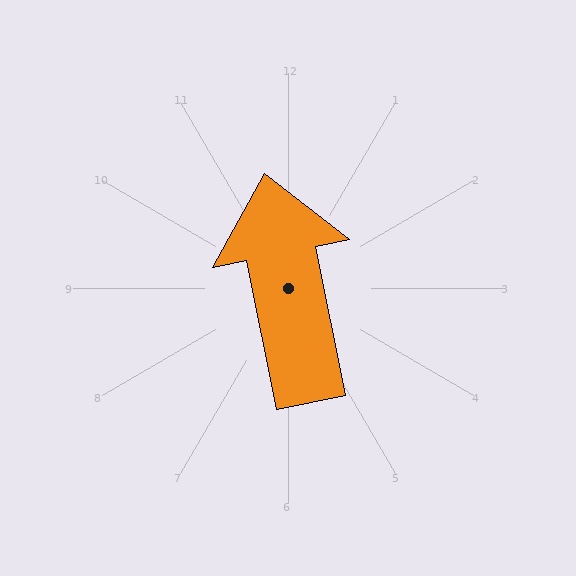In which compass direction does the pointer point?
North.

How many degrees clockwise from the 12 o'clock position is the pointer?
Approximately 349 degrees.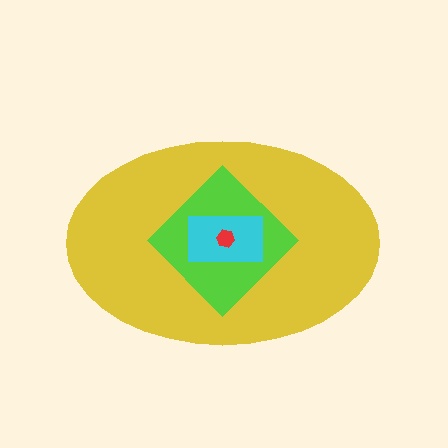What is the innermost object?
The red hexagon.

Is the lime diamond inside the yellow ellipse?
Yes.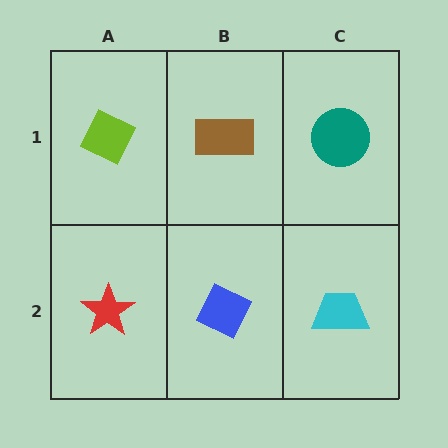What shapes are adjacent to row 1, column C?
A cyan trapezoid (row 2, column C), a brown rectangle (row 1, column B).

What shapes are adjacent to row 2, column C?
A teal circle (row 1, column C), a blue diamond (row 2, column B).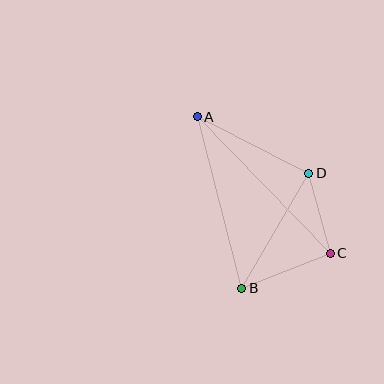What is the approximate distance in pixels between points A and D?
The distance between A and D is approximately 125 pixels.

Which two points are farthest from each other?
Points A and C are farthest from each other.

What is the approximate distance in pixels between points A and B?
The distance between A and B is approximately 177 pixels.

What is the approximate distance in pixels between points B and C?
The distance between B and C is approximately 95 pixels.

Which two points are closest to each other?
Points C and D are closest to each other.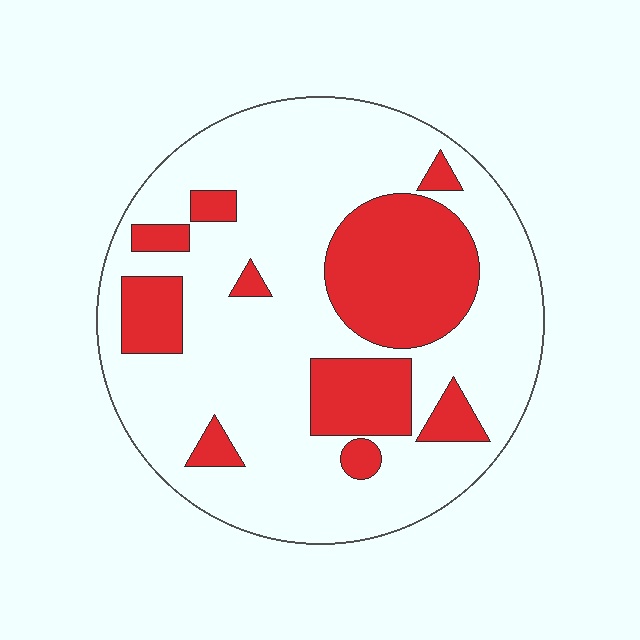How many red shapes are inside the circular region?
10.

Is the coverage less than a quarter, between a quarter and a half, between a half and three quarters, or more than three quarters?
Between a quarter and a half.